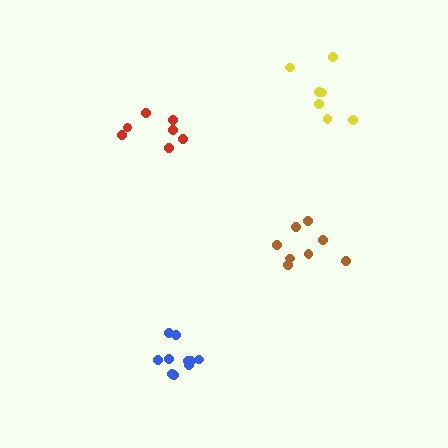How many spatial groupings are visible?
There are 4 spatial groupings.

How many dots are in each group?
Group 1: 10 dots, Group 2: 7 dots, Group 3: 8 dots, Group 4: 7 dots (32 total).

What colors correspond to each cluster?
The clusters are colored: blue, red, brown, yellow.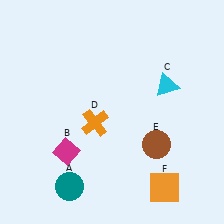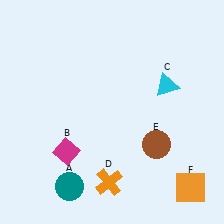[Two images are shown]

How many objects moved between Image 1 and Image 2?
2 objects moved between the two images.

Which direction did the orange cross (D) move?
The orange cross (D) moved down.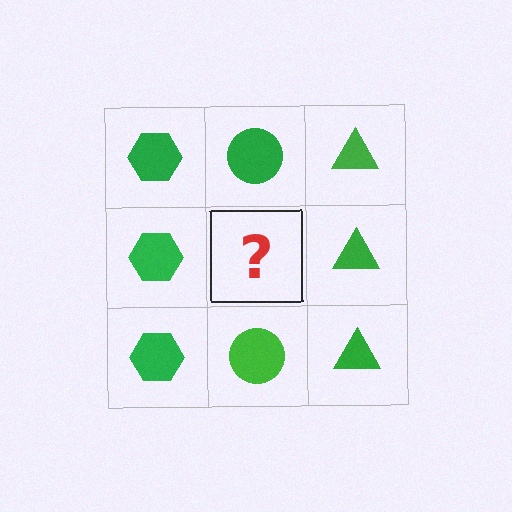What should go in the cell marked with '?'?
The missing cell should contain a green circle.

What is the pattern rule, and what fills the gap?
The rule is that each column has a consistent shape. The gap should be filled with a green circle.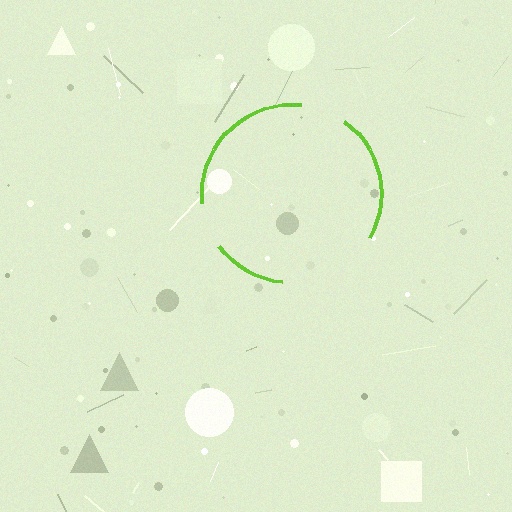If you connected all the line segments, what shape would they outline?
They would outline a circle.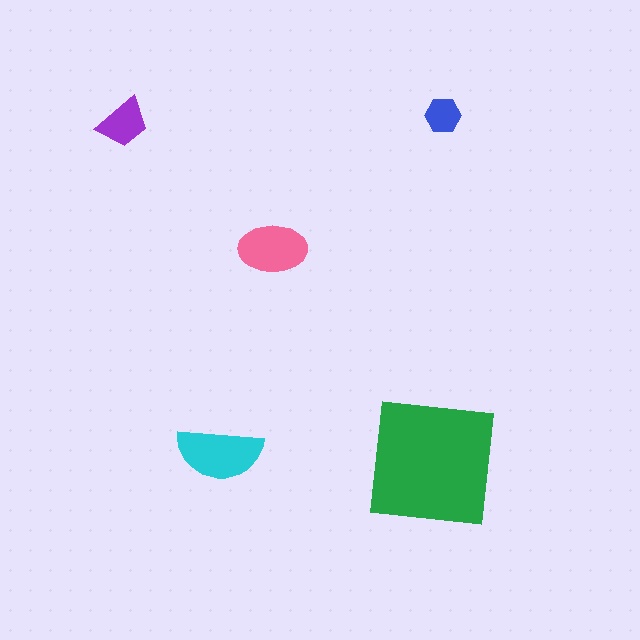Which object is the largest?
The green square.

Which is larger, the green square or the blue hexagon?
The green square.